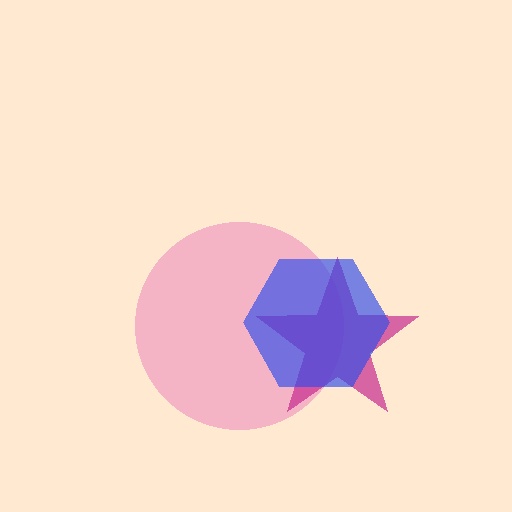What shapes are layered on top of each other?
The layered shapes are: a pink circle, a magenta star, a blue hexagon.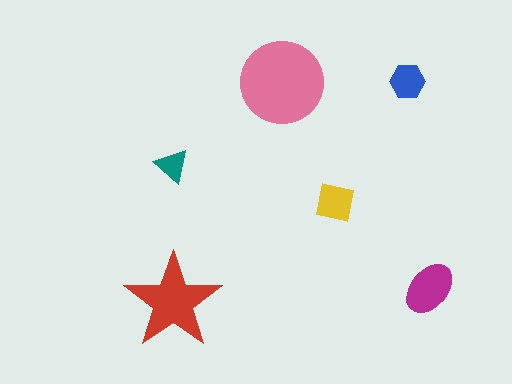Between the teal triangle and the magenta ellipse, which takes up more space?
The magenta ellipse.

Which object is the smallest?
The teal triangle.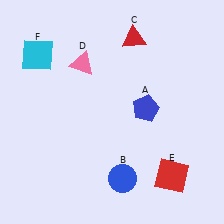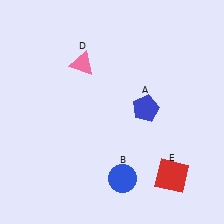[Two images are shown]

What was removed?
The red triangle (C), the cyan square (F) were removed in Image 2.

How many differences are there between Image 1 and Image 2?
There are 2 differences between the two images.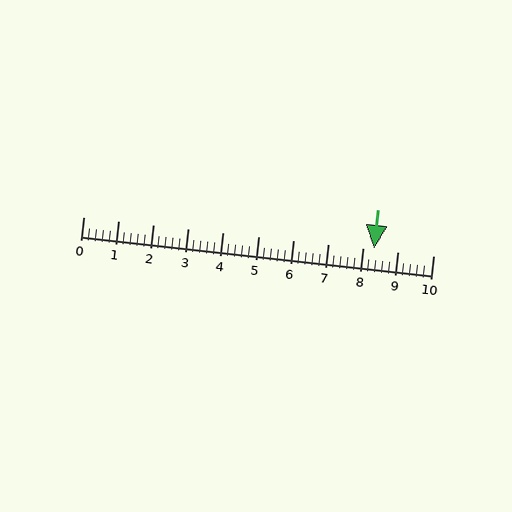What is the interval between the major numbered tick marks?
The major tick marks are spaced 1 units apart.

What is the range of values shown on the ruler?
The ruler shows values from 0 to 10.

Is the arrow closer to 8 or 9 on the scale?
The arrow is closer to 8.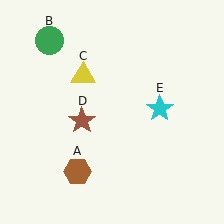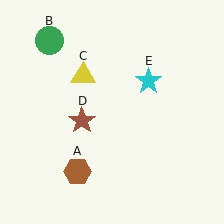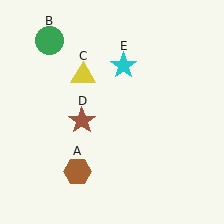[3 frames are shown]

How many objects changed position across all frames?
1 object changed position: cyan star (object E).